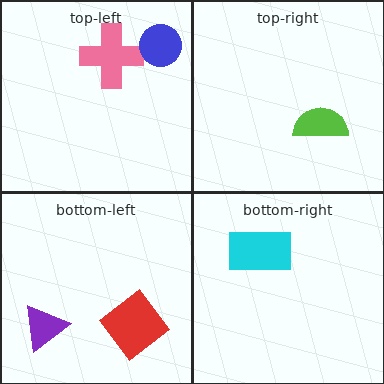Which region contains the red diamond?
The bottom-left region.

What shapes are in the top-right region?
The lime semicircle.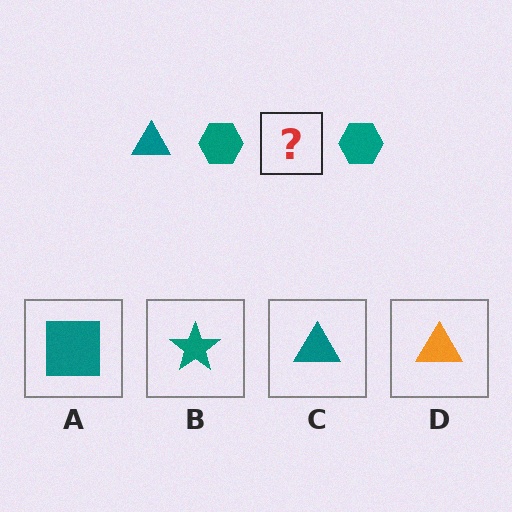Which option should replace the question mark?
Option C.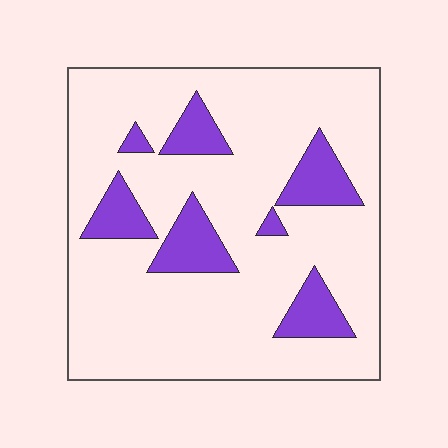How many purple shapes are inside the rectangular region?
7.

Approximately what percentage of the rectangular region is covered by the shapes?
Approximately 15%.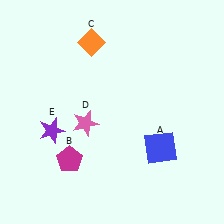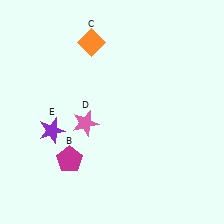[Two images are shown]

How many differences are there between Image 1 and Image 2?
There is 1 difference between the two images.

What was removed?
The blue square (A) was removed in Image 2.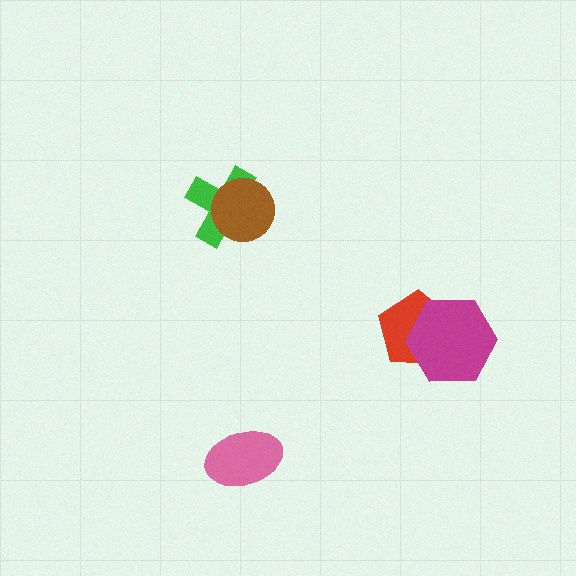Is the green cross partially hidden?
Yes, it is partially covered by another shape.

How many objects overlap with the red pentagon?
1 object overlaps with the red pentagon.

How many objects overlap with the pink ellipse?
0 objects overlap with the pink ellipse.